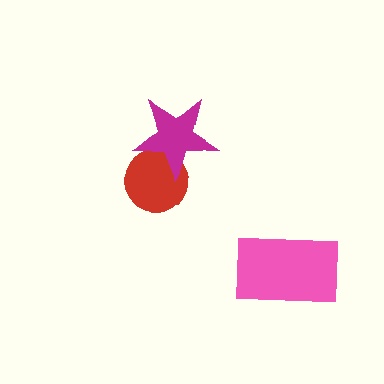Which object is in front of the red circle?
The magenta star is in front of the red circle.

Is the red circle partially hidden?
Yes, it is partially covered by another shape.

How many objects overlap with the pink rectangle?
0 objects overlap with the pink rectangle.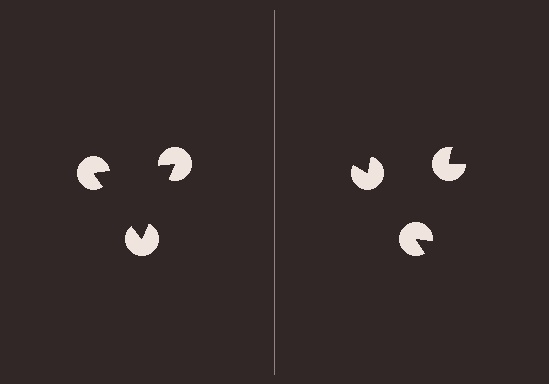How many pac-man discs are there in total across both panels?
6 — 3 on each side.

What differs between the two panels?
The pac-man discs are positioned identically on both sides; only the wedge orientations differ. On the left they align to a triangle; on the right they are misaligned.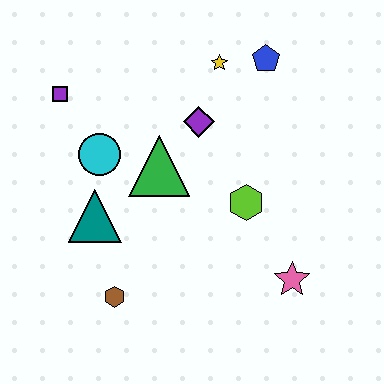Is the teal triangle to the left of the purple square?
No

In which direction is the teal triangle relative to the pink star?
The teal triangle is to the left of the pink star.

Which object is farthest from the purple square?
The pink star is farthest from the purple square.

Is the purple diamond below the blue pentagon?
Yes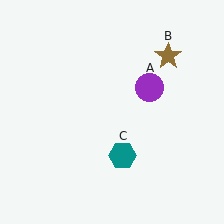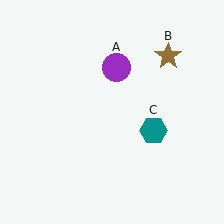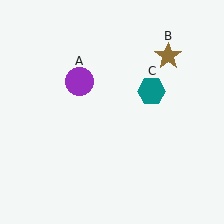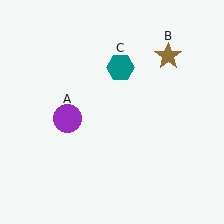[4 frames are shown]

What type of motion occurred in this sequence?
The purple circle (object A), teal hexagon (object C) rotated counterclockwise around the center of the scene.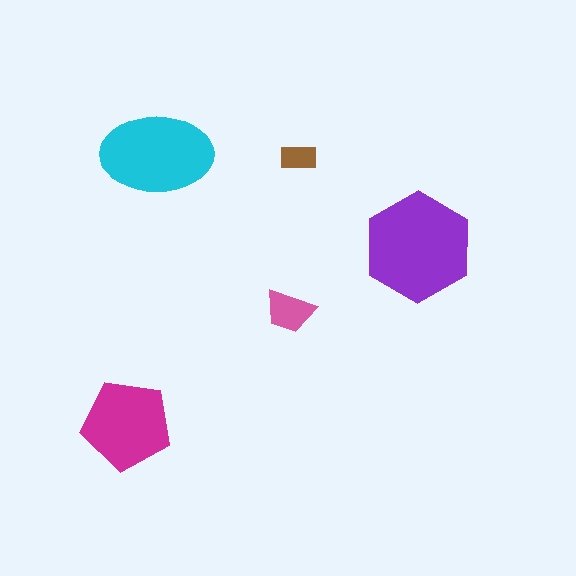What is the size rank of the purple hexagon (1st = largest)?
1st.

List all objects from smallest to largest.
The brown rectangle, the pink trapezoid, the magenta pentagon, the cyan ellipse, the purple hexagon.